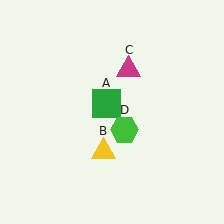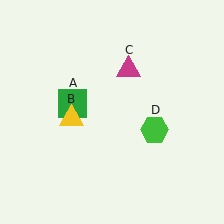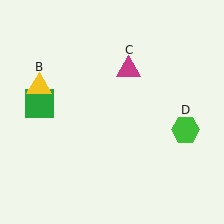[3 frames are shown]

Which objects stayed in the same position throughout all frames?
Magenta triangle (object C) remained stationary.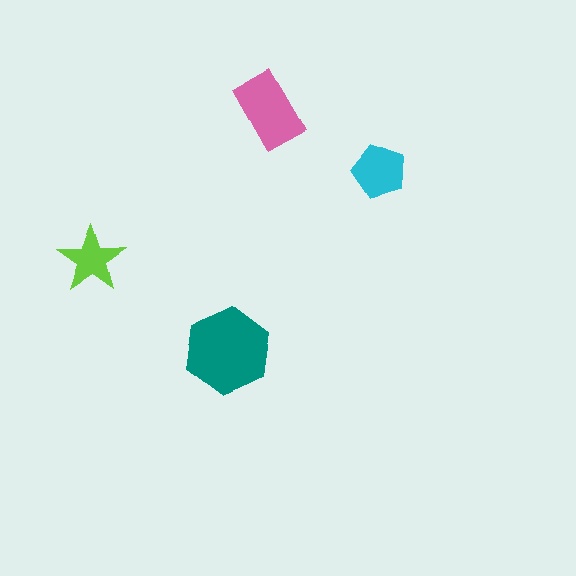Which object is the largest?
The teal hexagon.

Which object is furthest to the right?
The cyan pentagon is rightmost.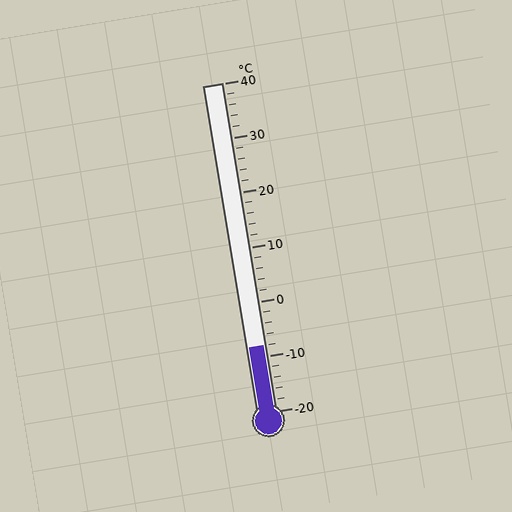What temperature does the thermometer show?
The thermometer shows approximately -8°C.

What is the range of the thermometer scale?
The thermometer scale ranges from -20°C to 40°C.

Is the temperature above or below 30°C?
The temperature is below 30°C.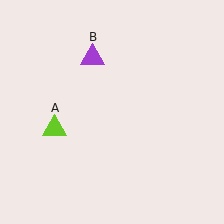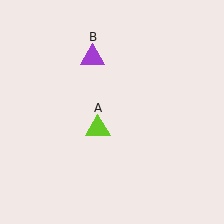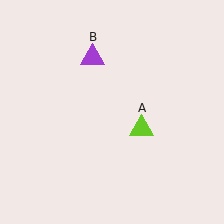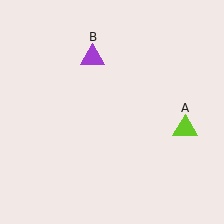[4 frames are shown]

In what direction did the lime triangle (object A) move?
The lime triangle (object A) moved right.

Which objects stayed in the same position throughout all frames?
Purple triangle (object B) remained stationary.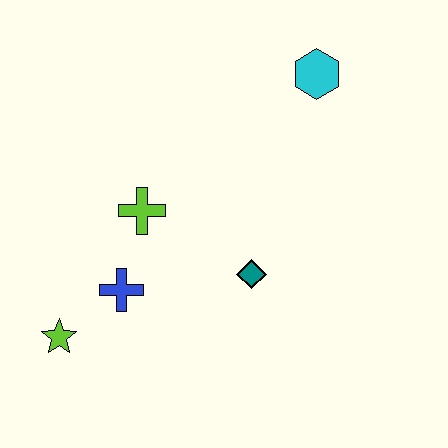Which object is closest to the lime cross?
The blue cross is closest to the lime cross.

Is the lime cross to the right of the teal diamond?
No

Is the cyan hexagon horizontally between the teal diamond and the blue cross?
No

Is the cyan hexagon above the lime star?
Yes